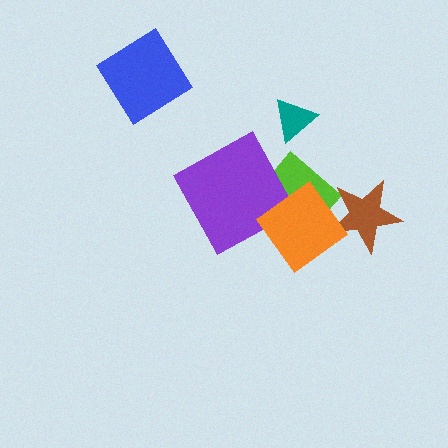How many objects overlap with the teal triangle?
0 objects overlap with the teal triangle.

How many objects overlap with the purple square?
1 object overlaps with the purple square.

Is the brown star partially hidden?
Yes, it is partially covered by another shape.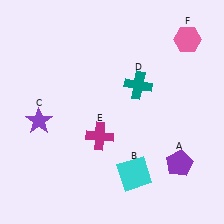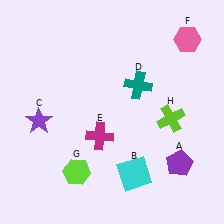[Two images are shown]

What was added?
A lime hexagon (G), a lime cross (H) were added in Image 2.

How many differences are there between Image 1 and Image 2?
There are 2 differences between the two images.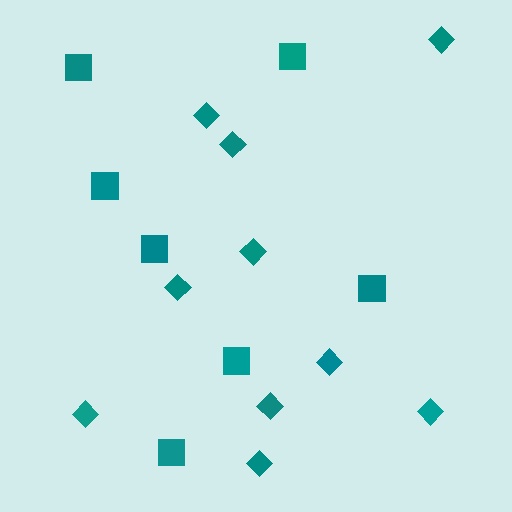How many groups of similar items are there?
There are 2 groups: one group of squares (7) and one group of diamonds (10).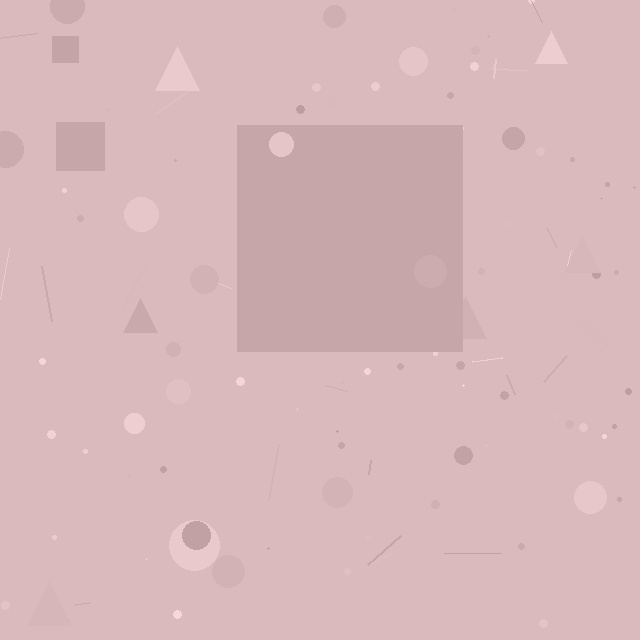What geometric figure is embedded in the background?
A square is embedded in the background.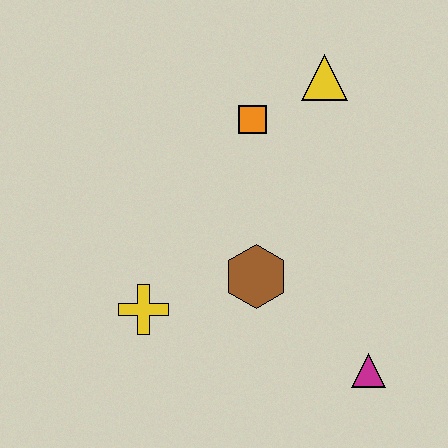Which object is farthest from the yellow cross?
The yellow triangle is farthest from the yellow cross.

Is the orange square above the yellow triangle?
No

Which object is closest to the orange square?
The yellow triangle is closest to the orange square.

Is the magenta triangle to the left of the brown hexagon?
No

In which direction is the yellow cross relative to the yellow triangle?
The yellow cross is below the yellow triangle.